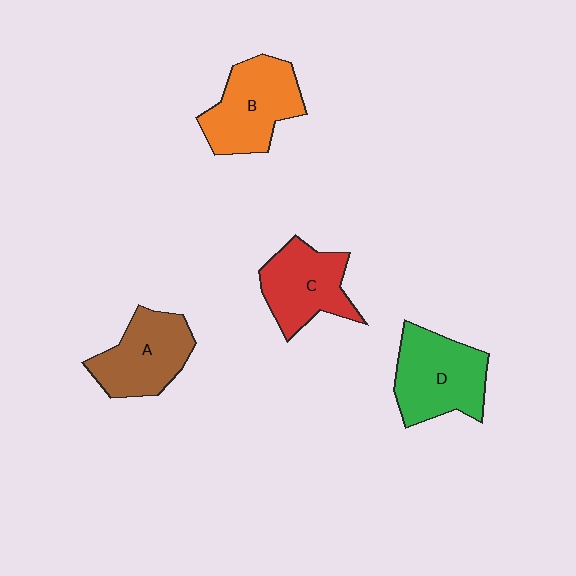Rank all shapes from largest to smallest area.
From largest to smallest: D (green), B (orange), A (brown), C (red).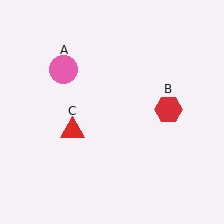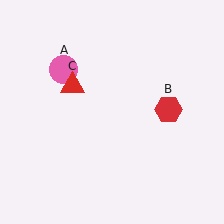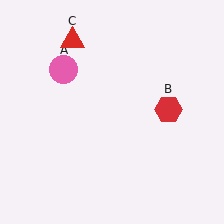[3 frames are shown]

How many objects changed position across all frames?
1 object changed position: red triangle (object C).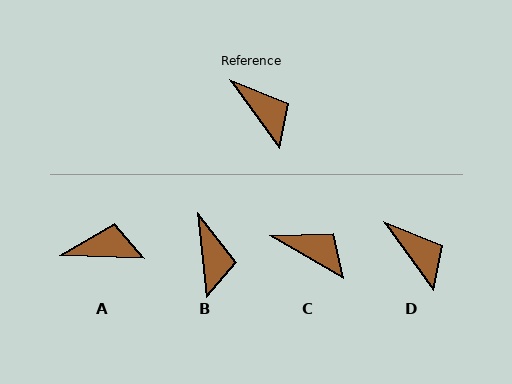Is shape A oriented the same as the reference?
No, it is off by about 52 degrees.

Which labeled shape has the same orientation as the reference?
D.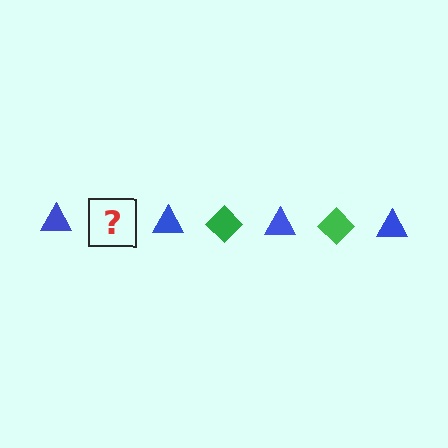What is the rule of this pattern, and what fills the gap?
The rule is that the pattern alternates between blue triangle and green diamond. The gap should be filled with a green diamond.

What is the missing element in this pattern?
The missing element is a green diamond.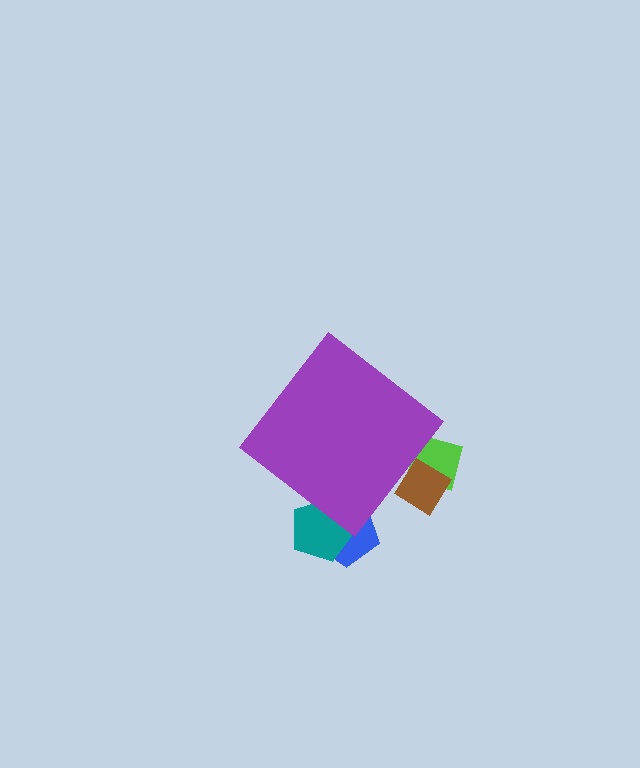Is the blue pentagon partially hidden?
Yes, the blue pentagon is partially hidden behind the purple diamond.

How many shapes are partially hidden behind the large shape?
4 shapes are partially hidden.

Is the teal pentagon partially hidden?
Yes, the teal pentagon is partially hidden behind the purple diamond.